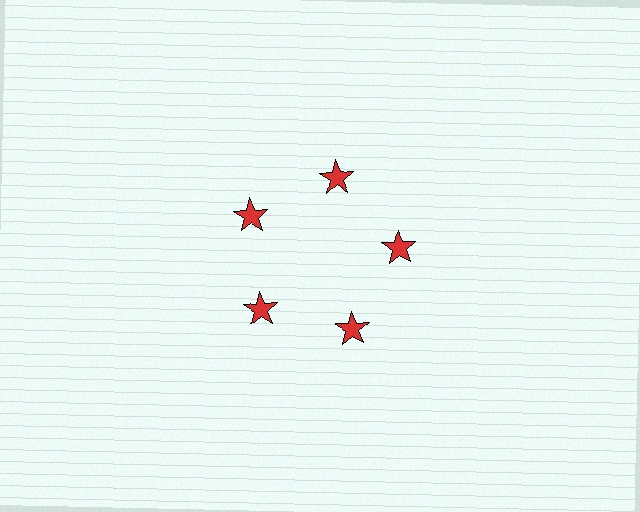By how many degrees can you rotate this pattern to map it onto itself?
The pattern maps onto itself every 72 degrees of rotation.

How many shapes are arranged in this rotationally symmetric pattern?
There are 5 shapes, arranged in 5 groups of 1.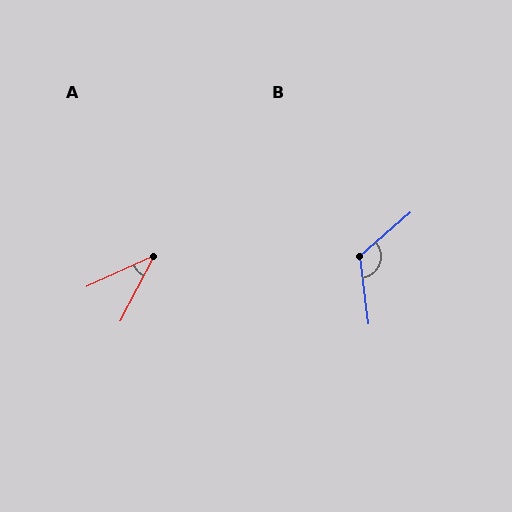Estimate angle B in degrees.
Approximately 123 degrees.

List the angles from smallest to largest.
A (38°), B (123°).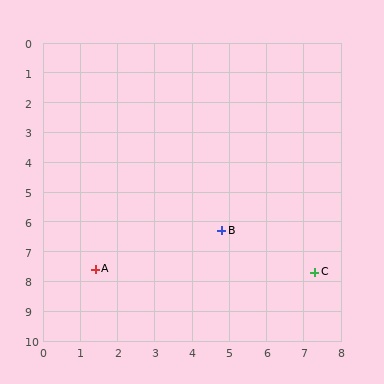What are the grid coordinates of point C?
Point C is at approximately (7.3, 7.7).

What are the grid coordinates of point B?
Point B is at approximately (4.8, 6.3).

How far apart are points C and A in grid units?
Points C and A are about 5.9 grid units apart.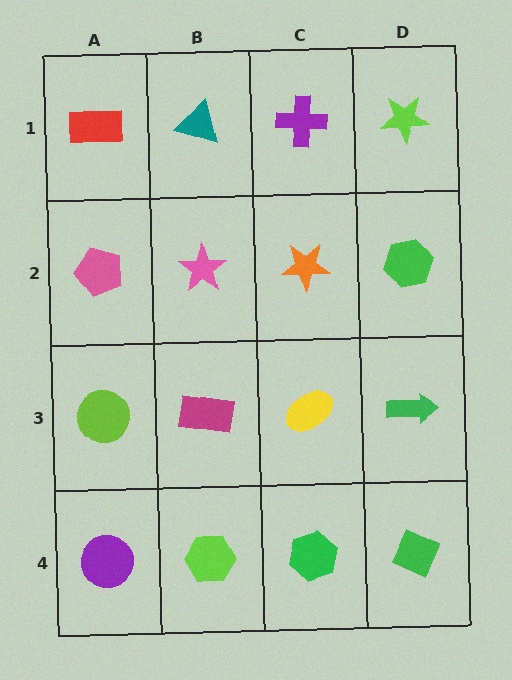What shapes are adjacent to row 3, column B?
A pink star (row 2, column B), a lime hexagon (row 4, column B), a lime circle (row 3, column A), a yellow ellipse (row 3, column C).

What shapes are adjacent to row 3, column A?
A pink pentagon (row 2, column A), a purple circle (row 4, column A), a magenta rectangle (row 3, column B).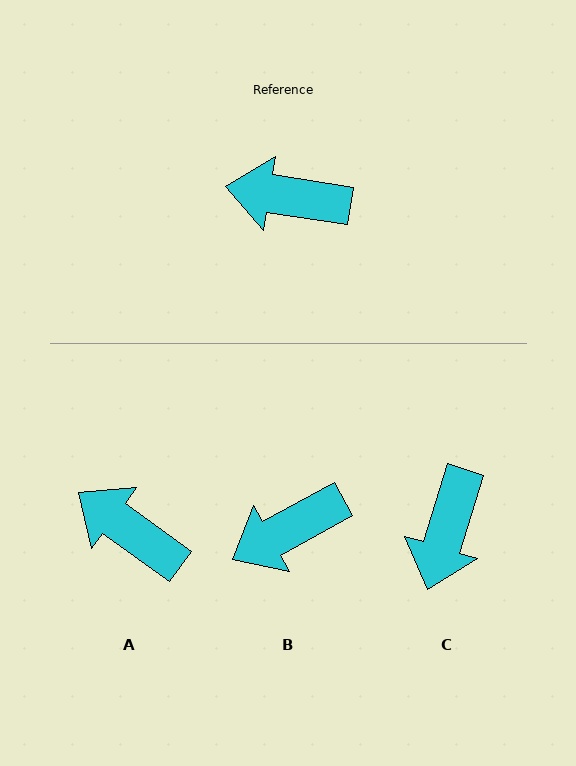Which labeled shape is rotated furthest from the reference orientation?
C, about 82 degrees away.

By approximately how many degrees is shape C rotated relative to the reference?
Approximately 82 degrees counter-clockwise.